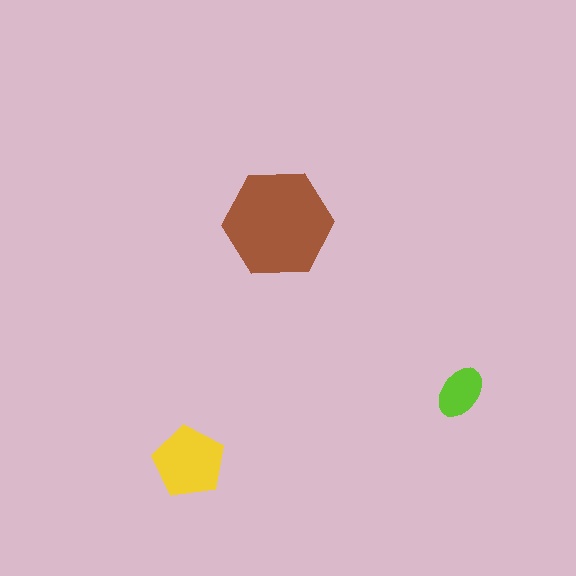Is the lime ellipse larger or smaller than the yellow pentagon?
Smaller.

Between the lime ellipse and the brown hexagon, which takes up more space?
The brown hexagon.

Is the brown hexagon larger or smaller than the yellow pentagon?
Larger.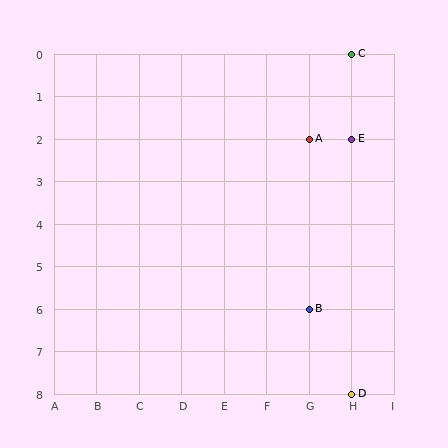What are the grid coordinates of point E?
Point E is at grid coordinates (H, 2).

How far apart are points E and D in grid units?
Points E and D are 6 rows apart.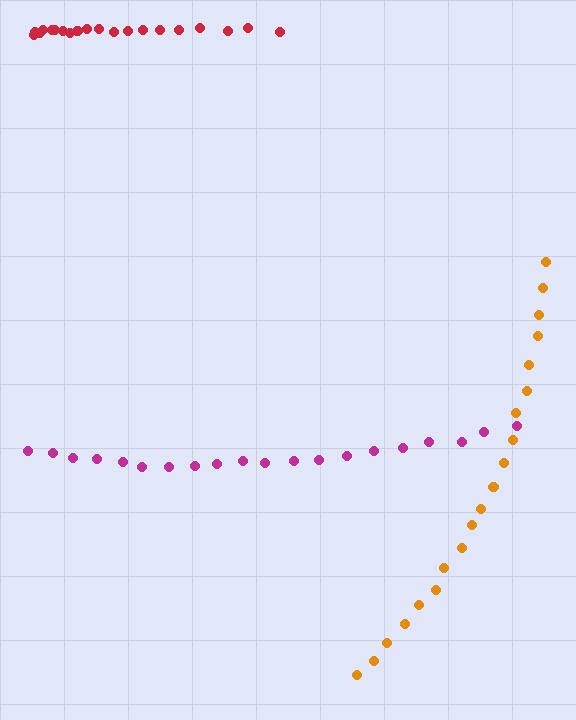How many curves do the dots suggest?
There are 3 distinct paths.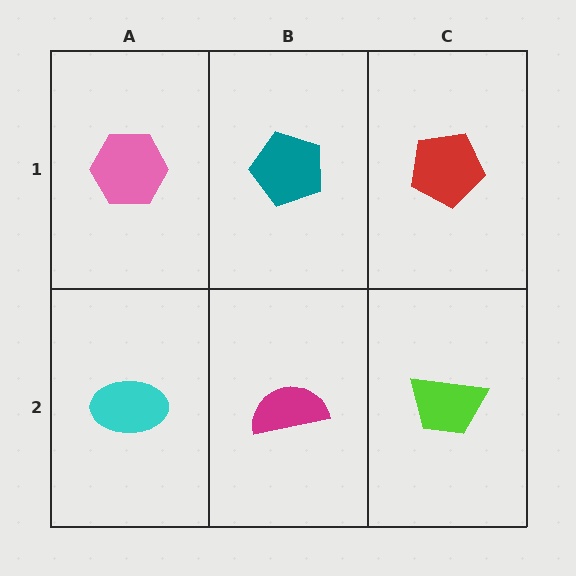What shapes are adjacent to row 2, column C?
A red pentagon (row 1, column C), a magenta semicircle (row 2, column B).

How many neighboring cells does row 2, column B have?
3.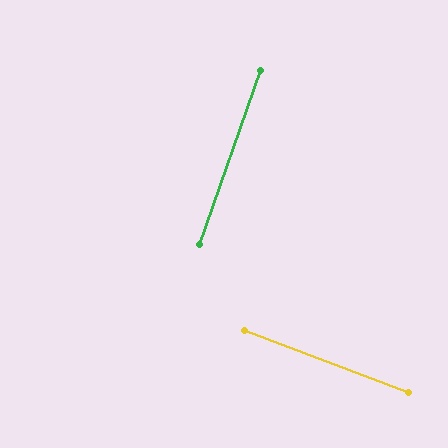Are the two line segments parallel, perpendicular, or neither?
Perpendicular — they meet at approximately 88°.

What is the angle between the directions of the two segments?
Approximately 88 degrees.